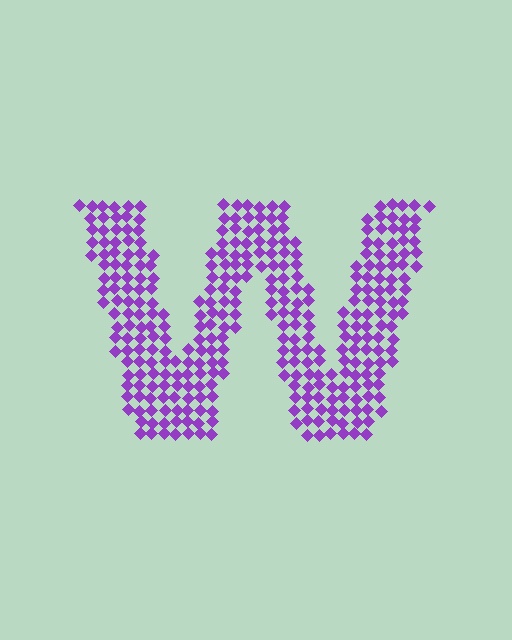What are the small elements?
The small elements are diamonds.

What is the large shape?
The large shape is the letter W.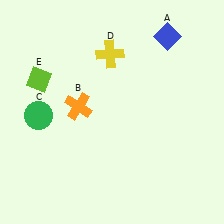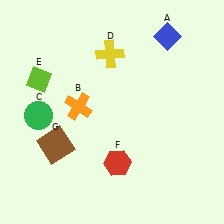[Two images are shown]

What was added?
A red hexagon (F), a brown square (G) were added in Image 2.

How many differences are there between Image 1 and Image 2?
There are 2 differences between the two images.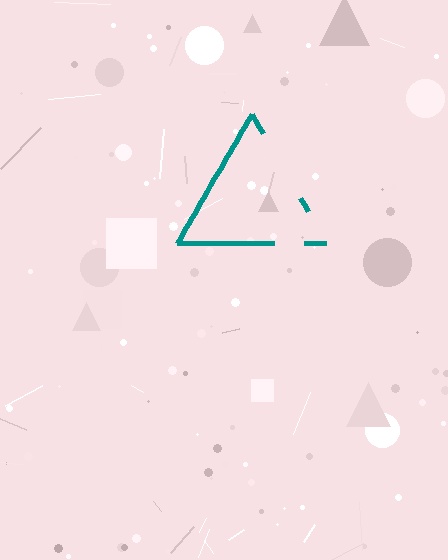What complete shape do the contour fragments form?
The contour fragments form a triangle.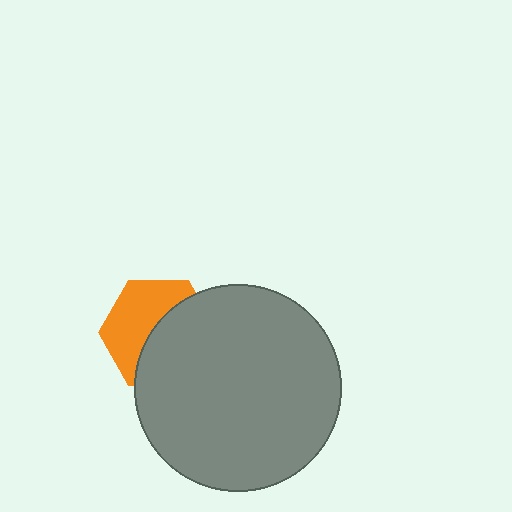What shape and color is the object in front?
The object in front is a gray circle.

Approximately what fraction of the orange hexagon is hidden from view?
Roughly 52% of the orange hexagon is hidden behind the gray circle.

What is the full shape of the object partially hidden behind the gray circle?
The partially hidden object is an orange hexagon.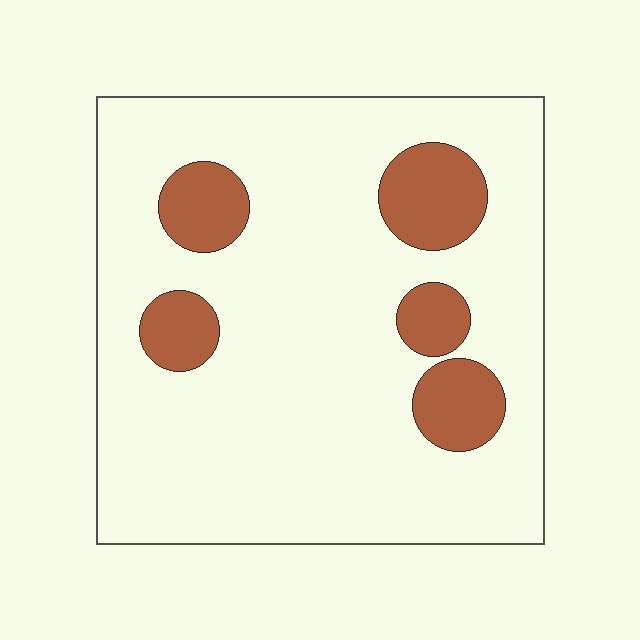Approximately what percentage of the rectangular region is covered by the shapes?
Approximately 15%.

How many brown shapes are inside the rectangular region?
5.